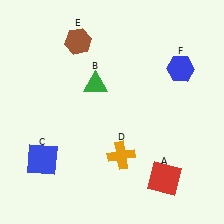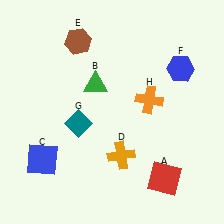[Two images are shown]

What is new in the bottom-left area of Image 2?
A teal diamond (G) was added in the bottom-left area of Image 2.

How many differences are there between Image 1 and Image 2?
There are 2 differences between the two images.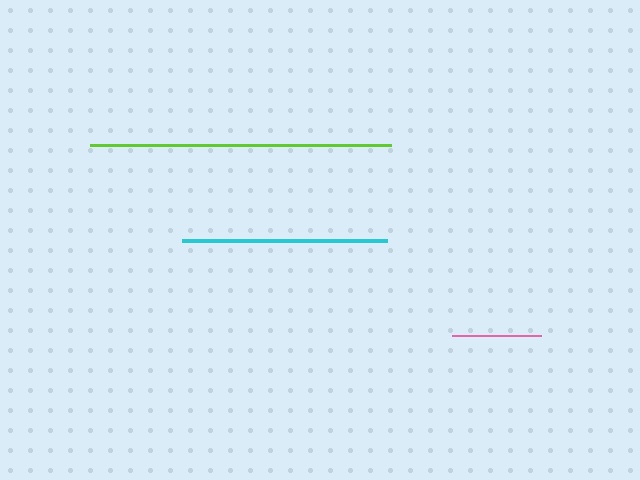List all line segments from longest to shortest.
From longest to shortest: lime, cyan, pink.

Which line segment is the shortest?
The pink line is the shortest at approximately 89 pixels.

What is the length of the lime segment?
The lime segment is approximately 301 pixels long.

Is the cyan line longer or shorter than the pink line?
The cyan line is longer than the pink line.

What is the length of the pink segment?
The pink segment is approximately 89 pixels long.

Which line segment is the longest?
The lime line is the longest at approximately 301 pixels.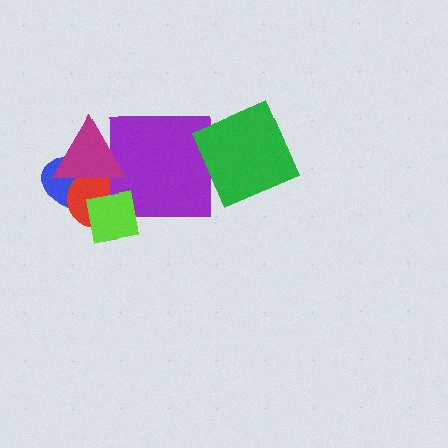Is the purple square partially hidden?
Yes, it is partially covered by another shape.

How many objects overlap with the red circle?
3 objects overlap with the red circle.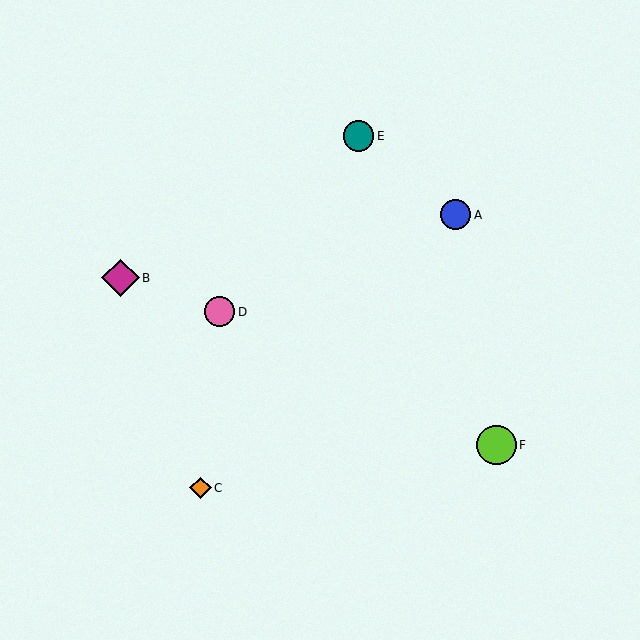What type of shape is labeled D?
Shape D is a pink circle.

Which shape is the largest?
The lime circle (labeled F) is the largest.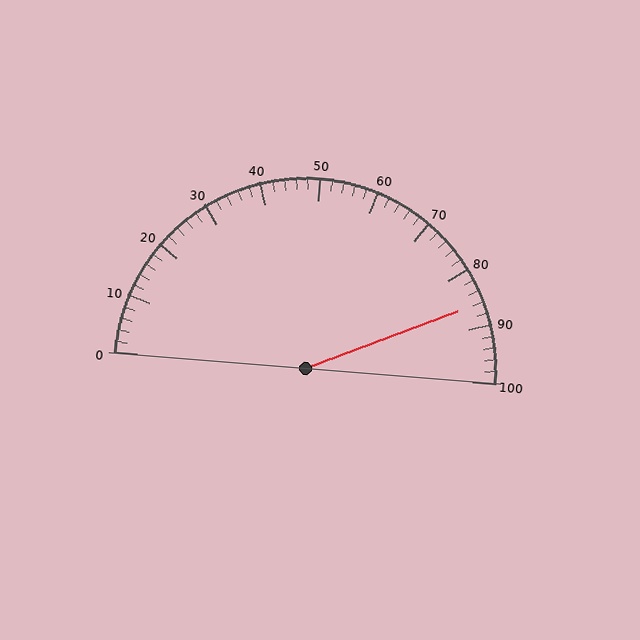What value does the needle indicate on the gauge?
The needle indicates approximately 86.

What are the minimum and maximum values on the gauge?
The gauge ranges from 0 to 100.